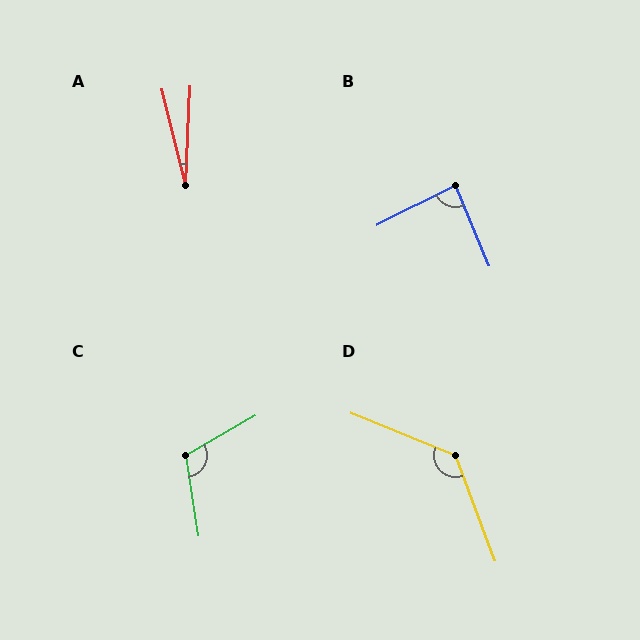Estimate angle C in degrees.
Approximately 111 degrees.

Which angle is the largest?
D, at approximately 133 degrees.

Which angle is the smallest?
A, at approximately 16 degrees.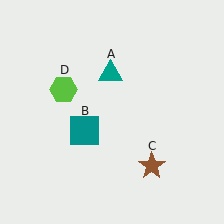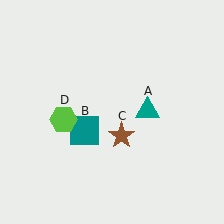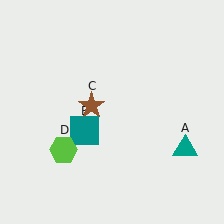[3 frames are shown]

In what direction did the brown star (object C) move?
The brown star (object C) moved up and to the left.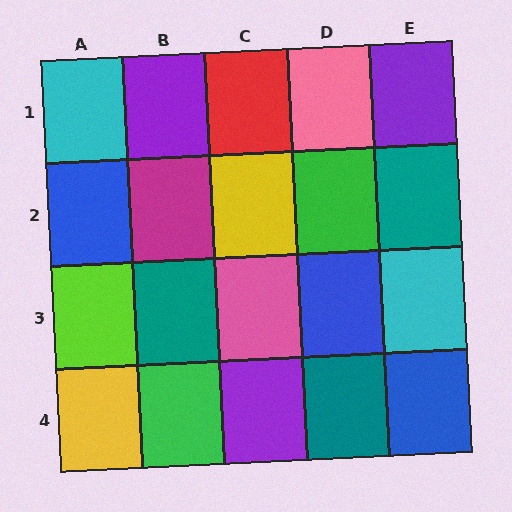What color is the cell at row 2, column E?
Teal.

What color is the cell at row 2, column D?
Green.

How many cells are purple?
3 cells are purple.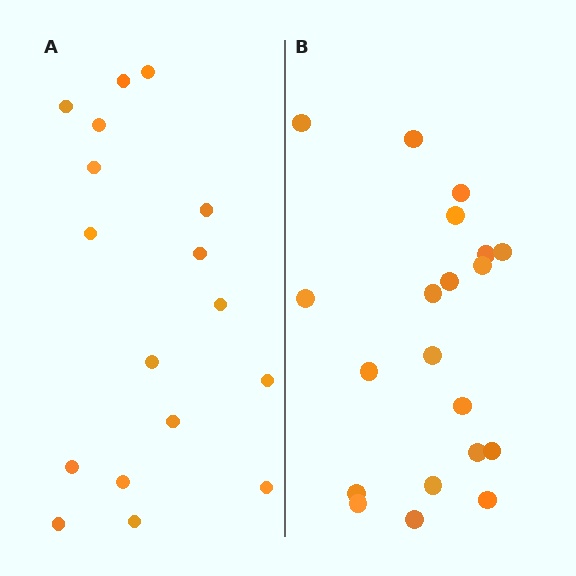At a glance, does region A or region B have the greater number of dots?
Region B (the right region) has more dots.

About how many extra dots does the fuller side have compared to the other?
Region B has just a few more — roughly 2 or 3 more dots than region A.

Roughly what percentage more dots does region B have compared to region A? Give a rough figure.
About 20% more.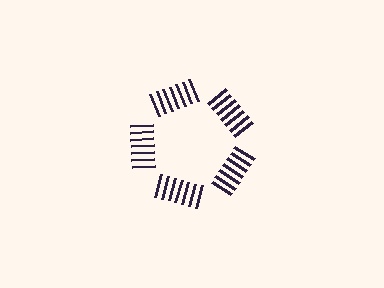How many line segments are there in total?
35 — 7 along each of the 5 edges.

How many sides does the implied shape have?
5 sides — the line-ends trace a pentagon.